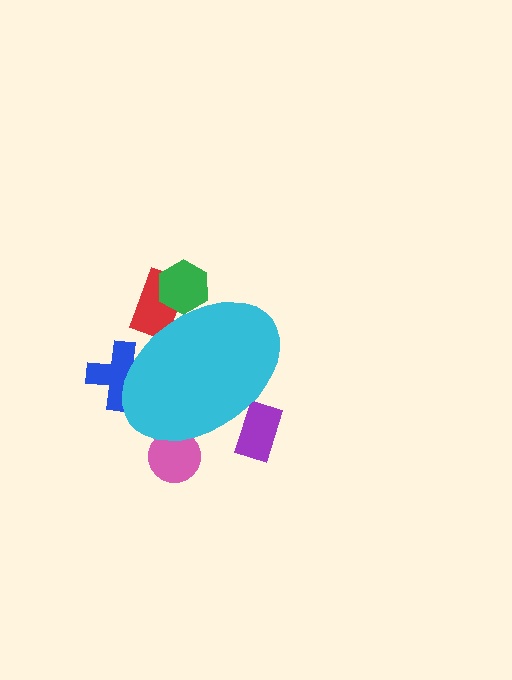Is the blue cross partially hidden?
Yes, the blue cross is partially hidden behind the cyan ellipse.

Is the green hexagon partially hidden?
Yes, the green hexagon is partially hidden behind the cyan ellipse.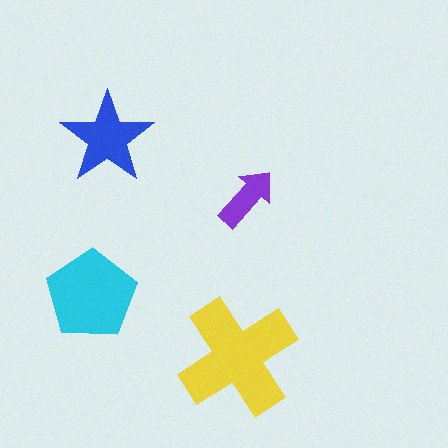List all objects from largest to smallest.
The yellow cross, the cyan pentagon, the blue star, the purple arrow.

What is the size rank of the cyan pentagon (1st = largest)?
2nd.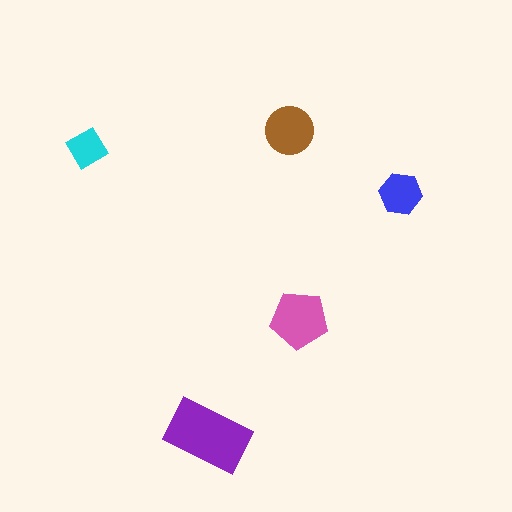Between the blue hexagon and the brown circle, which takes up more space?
The brown circle.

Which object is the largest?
The purple rectangle.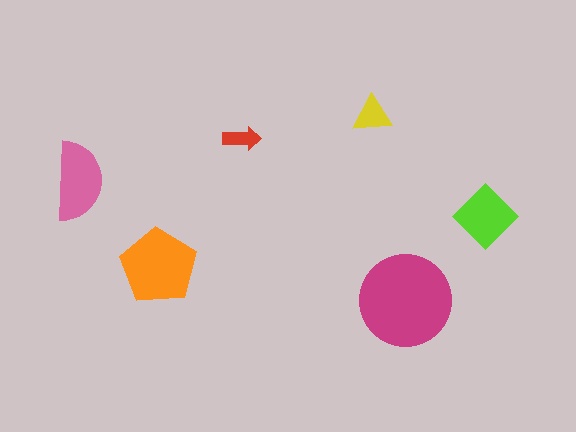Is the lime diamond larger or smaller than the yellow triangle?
Larger.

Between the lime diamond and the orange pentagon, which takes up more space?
The orange pentagon.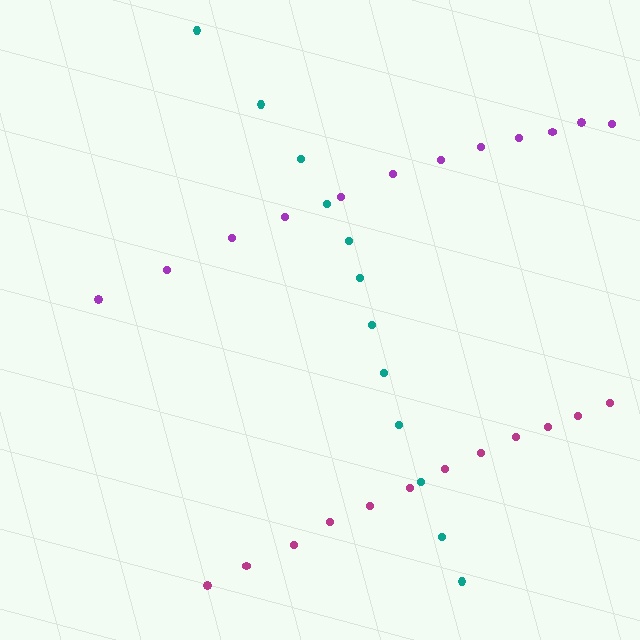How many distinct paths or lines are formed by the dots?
There are 3 distinct paths.